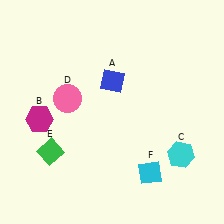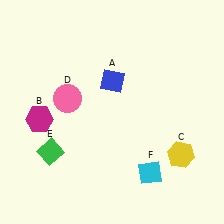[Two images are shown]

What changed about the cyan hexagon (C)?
In Image 1, C is cyan. In Image 2, it changed to yellow.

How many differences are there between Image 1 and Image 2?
There is 1 difference between the two images.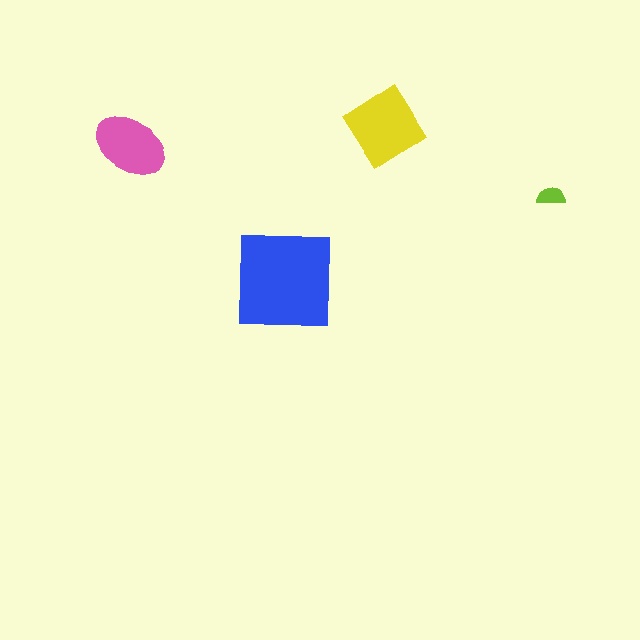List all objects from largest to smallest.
The blue square, the yellow diamond, the pink ellipse, the lime semicircle.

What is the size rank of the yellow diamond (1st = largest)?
2nd.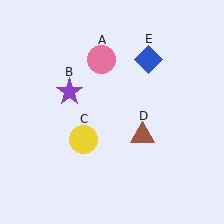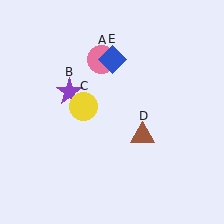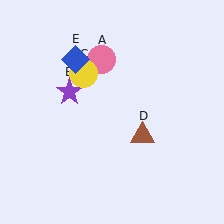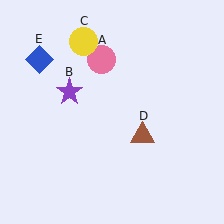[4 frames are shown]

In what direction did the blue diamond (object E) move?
The blue diamond (object E) moved left.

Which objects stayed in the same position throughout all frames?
Pink circle (object A) and purple star (object B) and brown triangle (object D) remained stationary.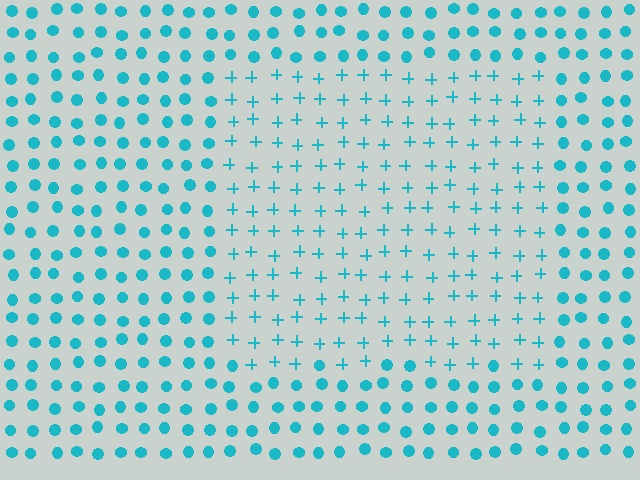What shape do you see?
I see a rectangle.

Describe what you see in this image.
The image is filled with small cyan elements arranged in a uniform grid. A rectangle-shaped region contains plus signs, while the surrounding area contains circles. The boundary is defined purely by the change in element shape.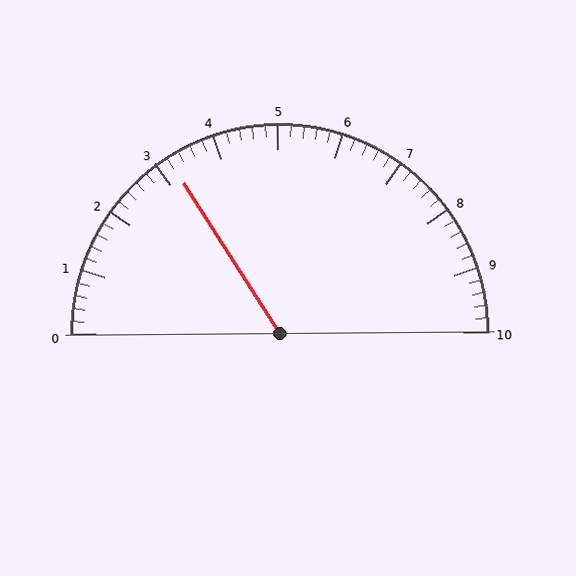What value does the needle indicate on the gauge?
The needle indicates approximately 3.2.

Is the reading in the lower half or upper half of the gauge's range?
The reading is in the lower half of the range (0 to 10).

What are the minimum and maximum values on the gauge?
The gauge ranges from 0 to 10.